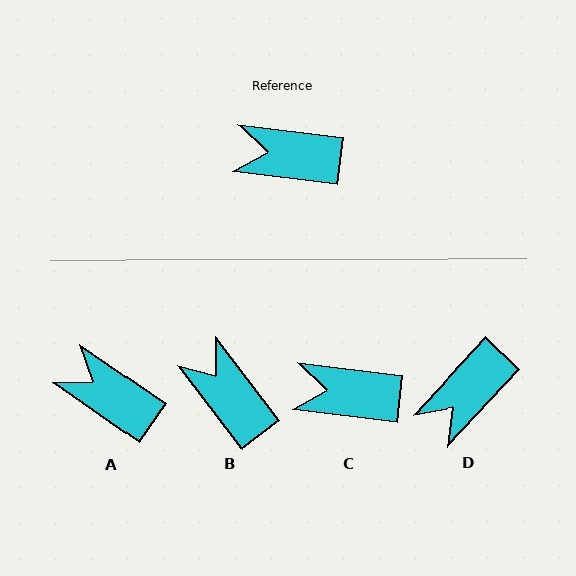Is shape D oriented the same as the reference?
No, it is off by about 54 degrees.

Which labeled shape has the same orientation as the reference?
C.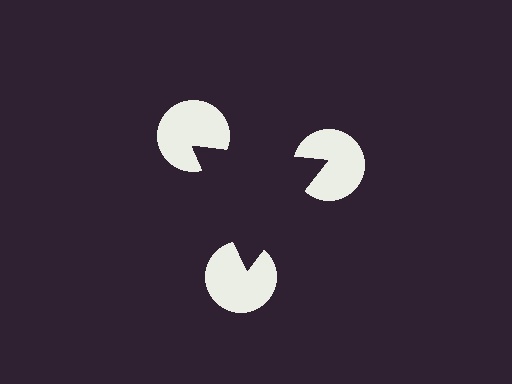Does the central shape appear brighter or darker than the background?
It typically appears slightly darker than the background, even though no actual brightness change is drawn.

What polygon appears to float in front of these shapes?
An illusory triangle — its edges are inferred from the aligned wedge cuts in the pac-man discs, not physically drawn.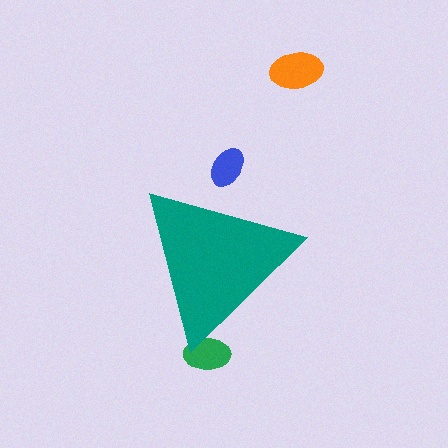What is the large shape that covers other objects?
A teal triangle.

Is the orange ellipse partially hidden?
No, the orange ellipse is fully visible.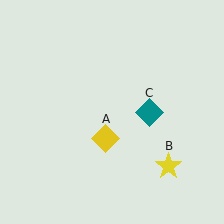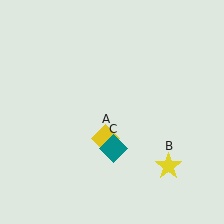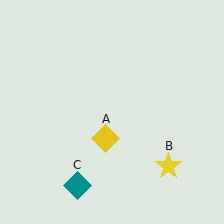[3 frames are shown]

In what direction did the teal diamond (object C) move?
The teal diamond (object C) moved down and to the left.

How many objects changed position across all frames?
1 object changed position: teal diamond (object C).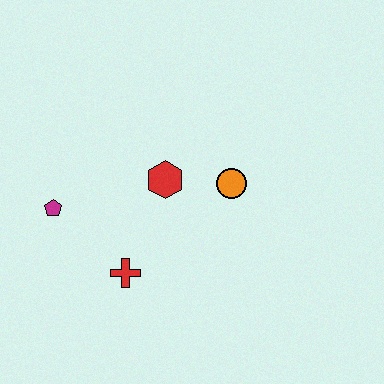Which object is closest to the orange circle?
The red hexagon is closest to the orange circle.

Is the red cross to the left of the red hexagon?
Yes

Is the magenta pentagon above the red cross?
Yes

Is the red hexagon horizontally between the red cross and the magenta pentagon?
No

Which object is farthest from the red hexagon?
The magenta pentagon is farthest from the red hexagon.